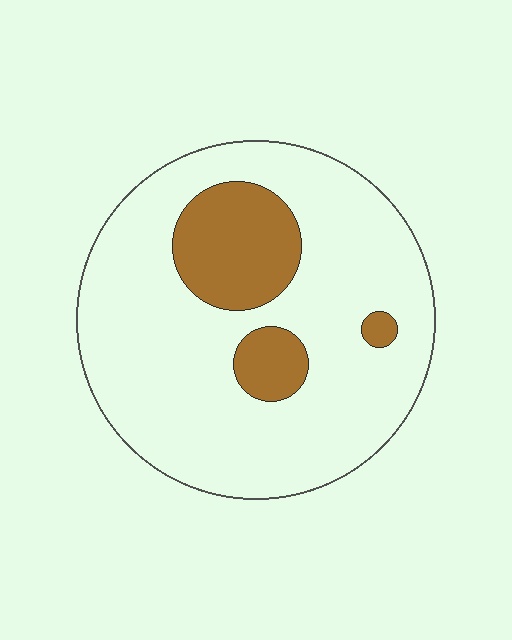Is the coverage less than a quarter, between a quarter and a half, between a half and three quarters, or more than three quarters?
Less than a quarter.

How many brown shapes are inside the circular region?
3.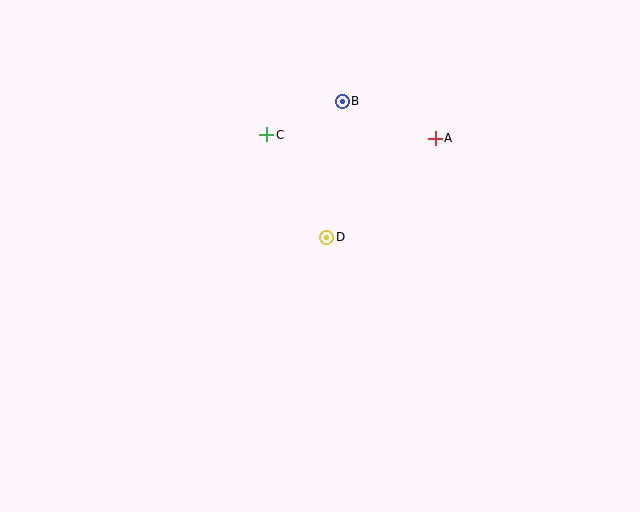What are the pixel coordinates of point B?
Point B is at (342, 101).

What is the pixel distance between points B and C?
The distance between B and C is 82 pixels.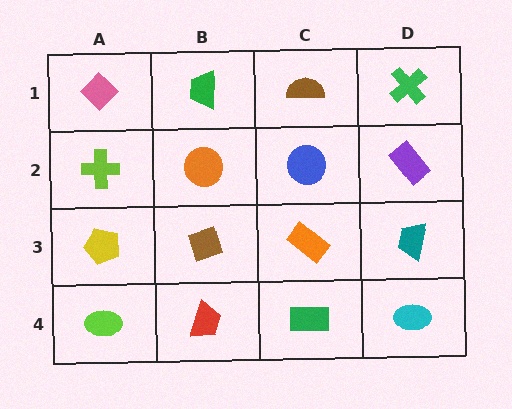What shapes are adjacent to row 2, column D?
A green cross (row 1, column D), a teal trapezoid (row 3, column D), a blue circle (row 2, column C).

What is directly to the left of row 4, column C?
A red trapezoid.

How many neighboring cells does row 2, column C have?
4.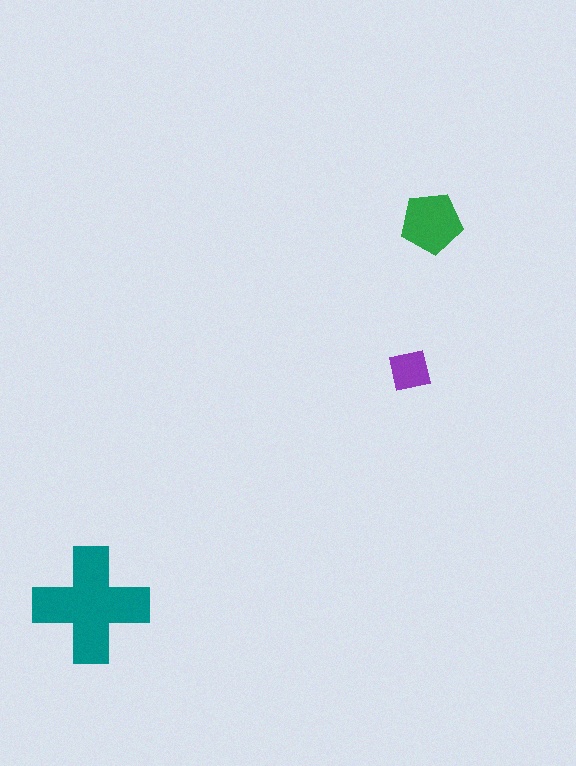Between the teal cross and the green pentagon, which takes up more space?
The teal cross.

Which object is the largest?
The teal cross.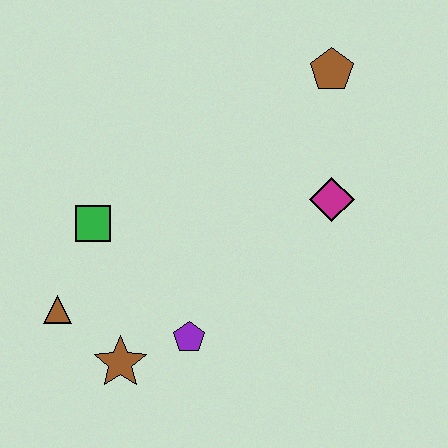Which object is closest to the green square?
The brown triangle is closest to the green square.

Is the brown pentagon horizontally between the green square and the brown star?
No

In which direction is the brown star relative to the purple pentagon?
The brown star is to the left of the purple pentagon.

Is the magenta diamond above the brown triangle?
Yes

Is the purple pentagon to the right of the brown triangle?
Yes